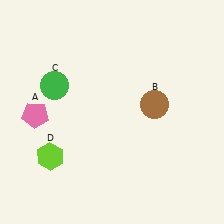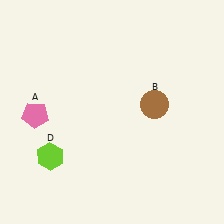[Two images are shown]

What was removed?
The green circle (C) was removed in Image 2.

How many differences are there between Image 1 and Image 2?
There is 1 difference between the two images.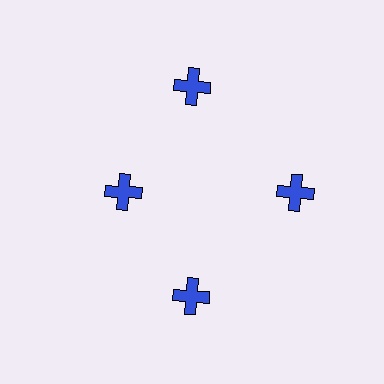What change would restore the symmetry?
The symmetry would be restored by moving it outward, back onto the ring so that all 4 crosses sit at equal angles and equal distance from the center.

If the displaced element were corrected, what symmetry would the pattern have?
It would have 4-fold rotational symmetry — the pattern would map onto itself every 90 degrees.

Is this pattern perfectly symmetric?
No. The 4 blue crosses are arranged in a ring, but one element near the 9 o'clock position is pulled inward toward the center, breaking the 4-fold rotational symmetry.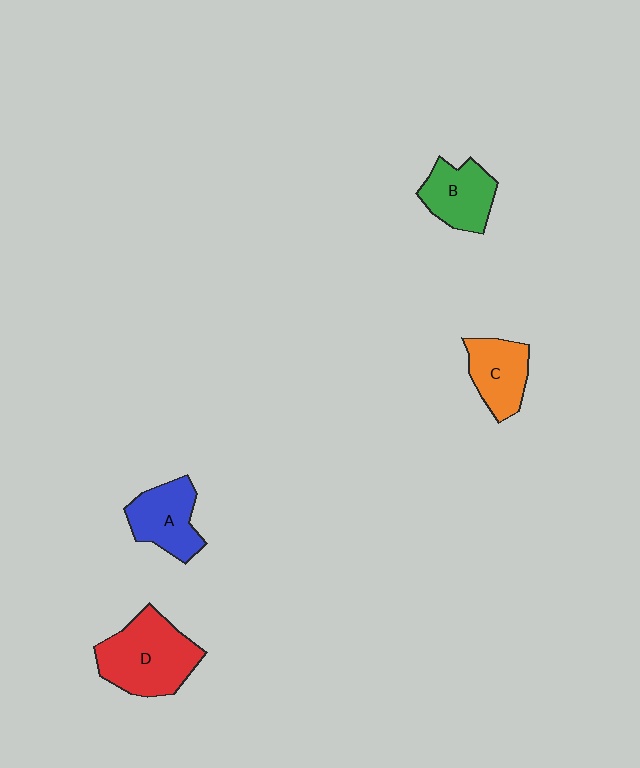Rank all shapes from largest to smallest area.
From largest to smallest: D (red), A (blue), B (green), C (orange).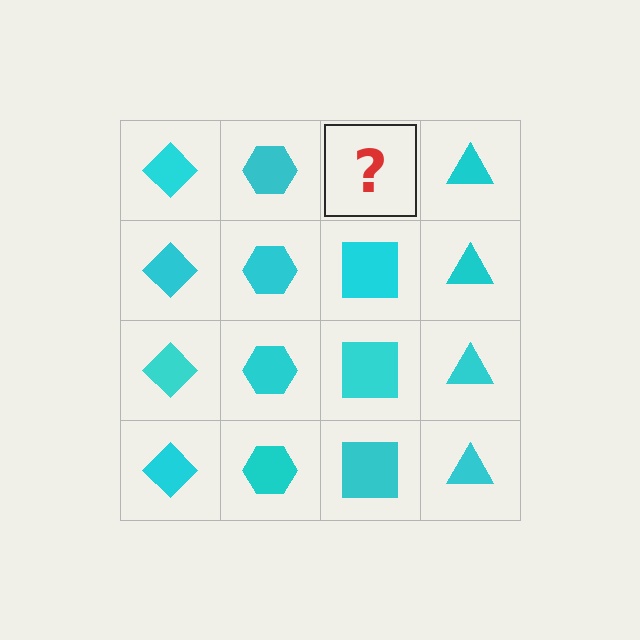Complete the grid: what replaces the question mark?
The question mark should be replaced with a cyan square.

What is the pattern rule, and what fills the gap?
The rule is that each column has a consistent shape. The gap should be filled with a cyan square.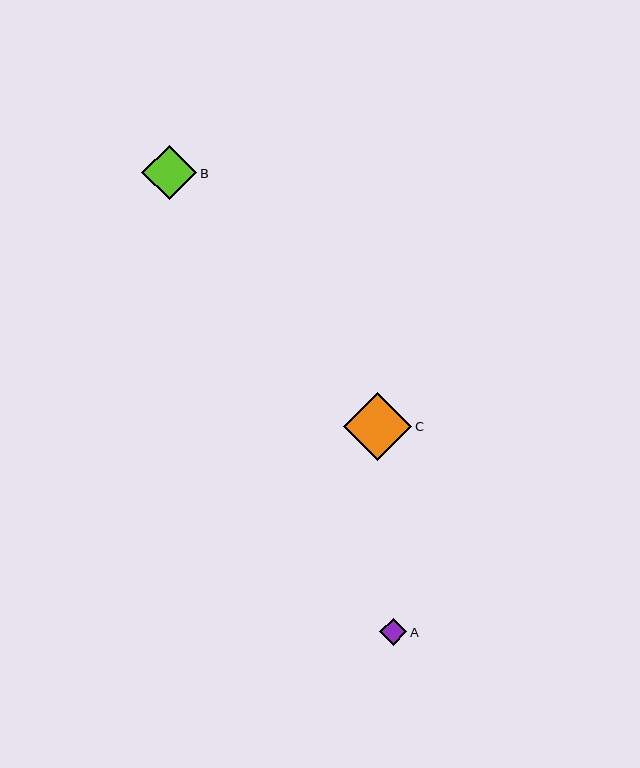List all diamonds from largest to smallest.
From largest to smallest: C, B, A.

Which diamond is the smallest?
Diamond A is the smallest with a size of approximately 27 pixels.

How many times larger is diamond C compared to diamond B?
Diamond C is approximately 1.2 times the size of diamond B.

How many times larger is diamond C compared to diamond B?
Diamond C is approximately 1.2 times the size of diamond B.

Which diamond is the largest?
Diamond C is the largest with a size of approximately 68 pixels.